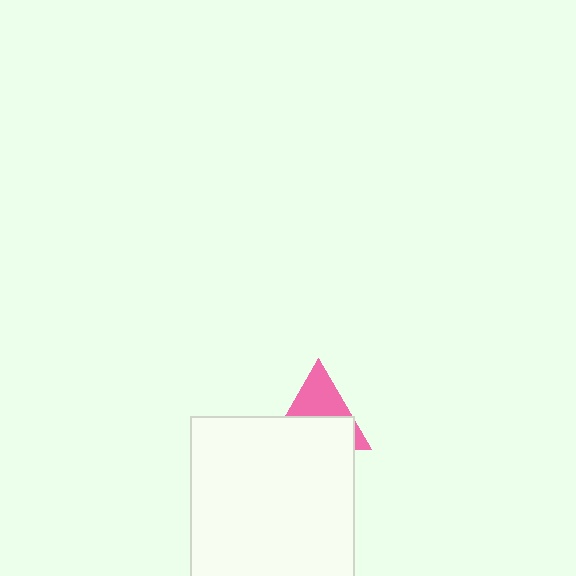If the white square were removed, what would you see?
You would see the complete pink triangle.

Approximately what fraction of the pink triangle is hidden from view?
Roughly 56% of the pink triangle is hidden behind the white square.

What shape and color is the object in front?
The object in front is a white square.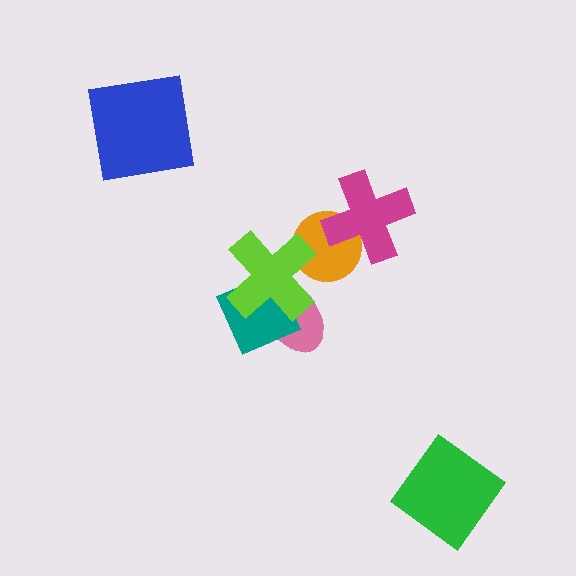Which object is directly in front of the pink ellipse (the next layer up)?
The teal diamond is directly in front of the pink ellipse.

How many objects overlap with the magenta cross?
1 object overlaps with the magenta cross.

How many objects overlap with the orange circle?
2 objects overlap with the orange circle.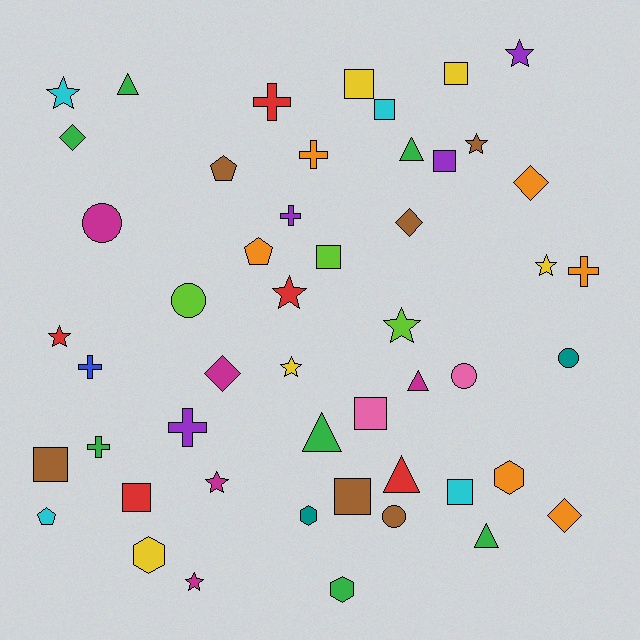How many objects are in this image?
There are 50 objects.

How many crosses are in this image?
There are 7 crosses.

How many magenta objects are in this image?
There are 5 magenta objects.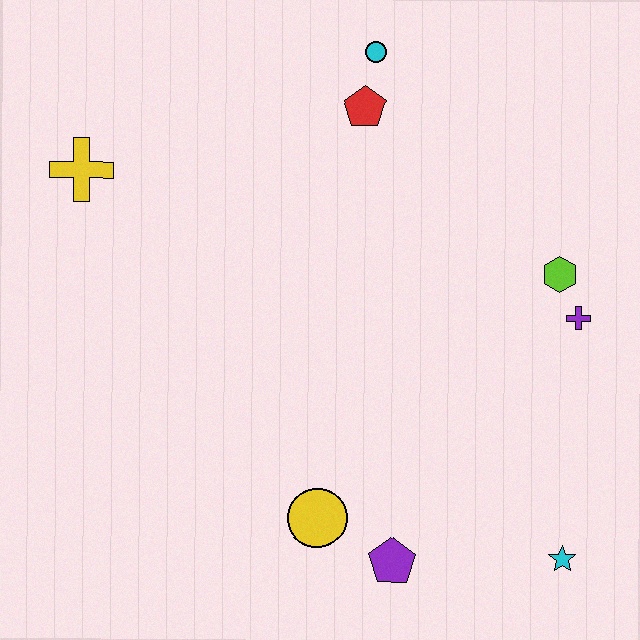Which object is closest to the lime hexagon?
The purple cross is closest to the lime hexagon.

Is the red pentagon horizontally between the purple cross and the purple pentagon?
No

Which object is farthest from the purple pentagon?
The cyan circle is farthest from the purple pentagon.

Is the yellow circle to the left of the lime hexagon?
Yes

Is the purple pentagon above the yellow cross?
No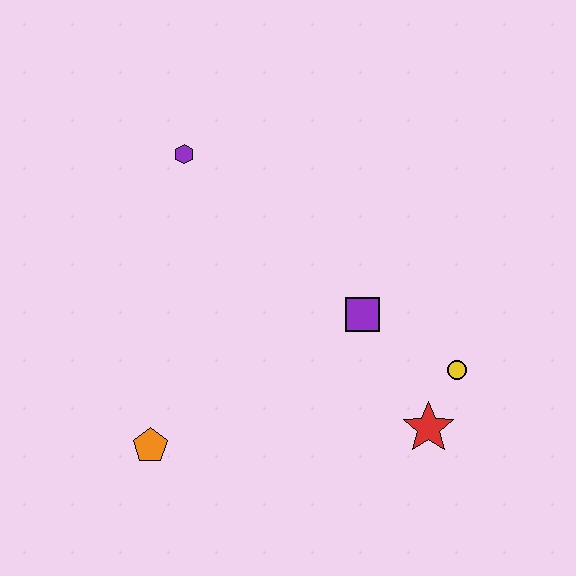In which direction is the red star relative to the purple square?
The red star is below the purple square.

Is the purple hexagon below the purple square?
No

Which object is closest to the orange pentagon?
The purple square is closest to the orange pentagon.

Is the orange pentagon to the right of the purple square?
No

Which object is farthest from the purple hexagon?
The red star is farthest from the purple hexagon.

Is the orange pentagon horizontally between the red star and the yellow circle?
No